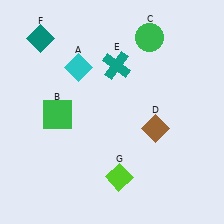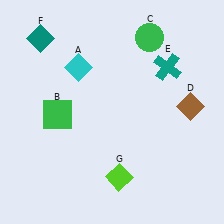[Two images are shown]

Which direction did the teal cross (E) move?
The teal cross (E) moved right.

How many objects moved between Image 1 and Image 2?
2 objects moved between the two images.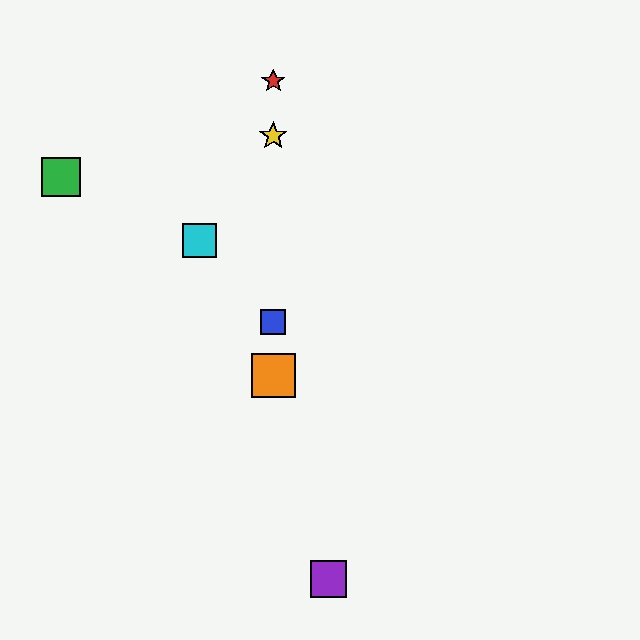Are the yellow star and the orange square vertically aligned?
Yes, both are at x≈273.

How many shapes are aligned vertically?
4 shapes (the red star, the blue square, the yellow star, the orange square) are aligned vertically.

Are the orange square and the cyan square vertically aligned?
No, the orange square is at x≈273 and the cyan square is at x≈199.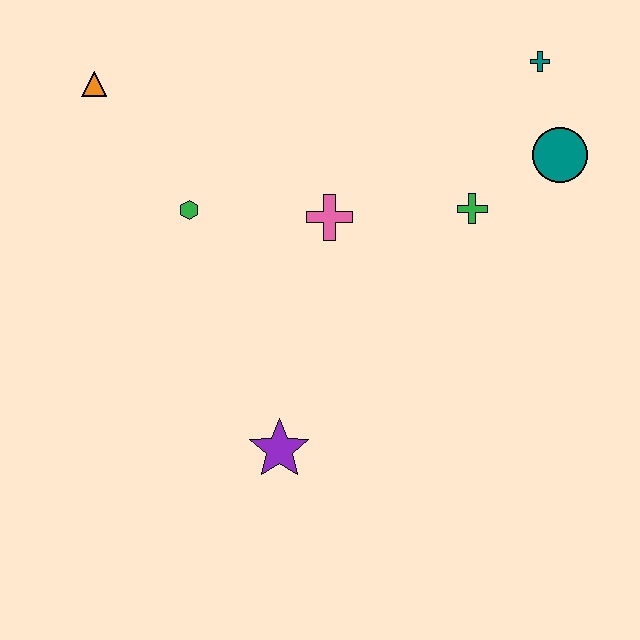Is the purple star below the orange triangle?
Yes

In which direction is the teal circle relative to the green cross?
The teal circle is to the right of the green cross.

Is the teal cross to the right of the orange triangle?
Yes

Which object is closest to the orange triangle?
The green hexagon is closest to the orange triangle.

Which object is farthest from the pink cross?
The orange triangle is farthest from the pink cross.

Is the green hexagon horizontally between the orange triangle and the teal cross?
Yes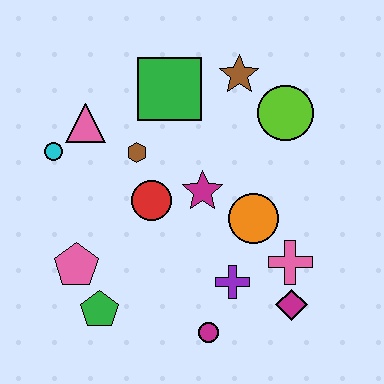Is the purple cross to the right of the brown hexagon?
Yes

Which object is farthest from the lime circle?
The green pentagon is farthest from the lime circle.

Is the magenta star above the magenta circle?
Yes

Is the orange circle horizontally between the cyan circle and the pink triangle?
No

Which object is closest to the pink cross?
The magenta diamond is closest to the pink cross.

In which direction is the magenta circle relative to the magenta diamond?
The magenta circle is to the left of the magenta diamond.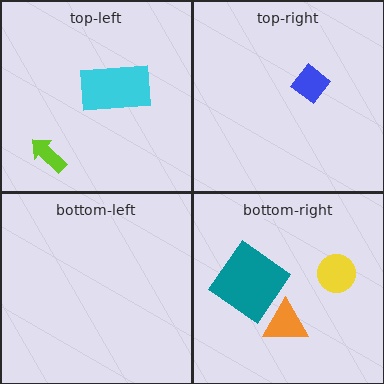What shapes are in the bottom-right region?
The yellow circle, the orange triangle, the teal diamond.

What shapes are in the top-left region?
The lime arrow, the cyan rectangle.